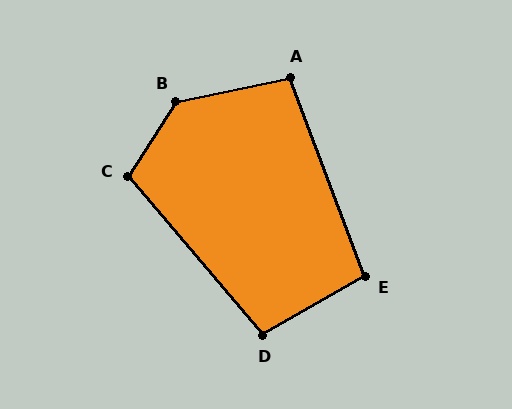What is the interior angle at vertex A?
Approximately 99 degrees (obtuse).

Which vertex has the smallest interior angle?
E, at approximately 99 degrees.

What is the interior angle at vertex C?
Approximately 108 degrees (obtuse).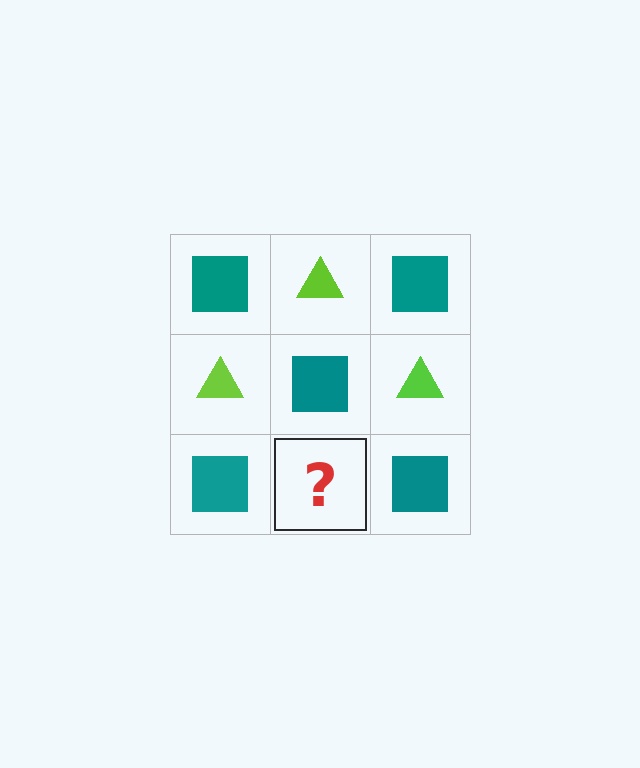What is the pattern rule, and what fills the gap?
The rule is that it alternates teal square and lime triangle in a checkerboard pattern. The gap should be filled with a lime triangle.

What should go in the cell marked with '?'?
The missing cell should contain a lime triangle.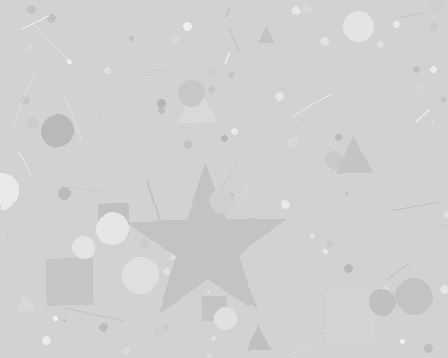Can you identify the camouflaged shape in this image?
The camouflaged shape is a star.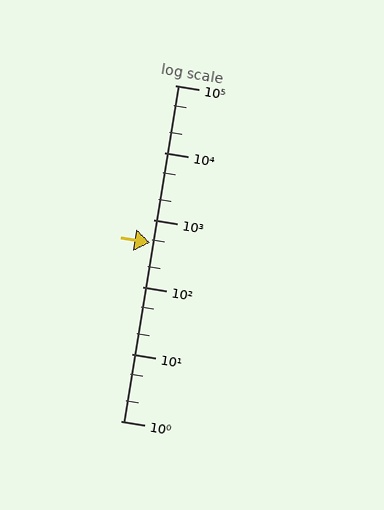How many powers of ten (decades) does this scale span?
The scale spans 5 decades, from 1 to 100000.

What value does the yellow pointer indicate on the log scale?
The pointer indicates approximately 450.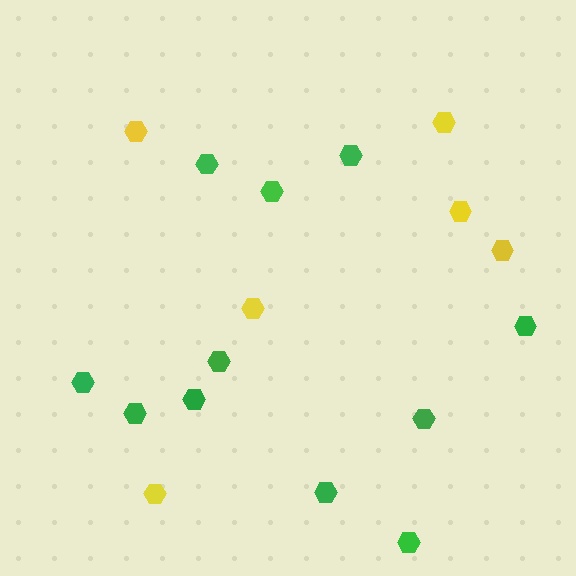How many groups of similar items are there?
There are 2 groups: one group of yellow hexagons (6) and one group of green hexagons (11).